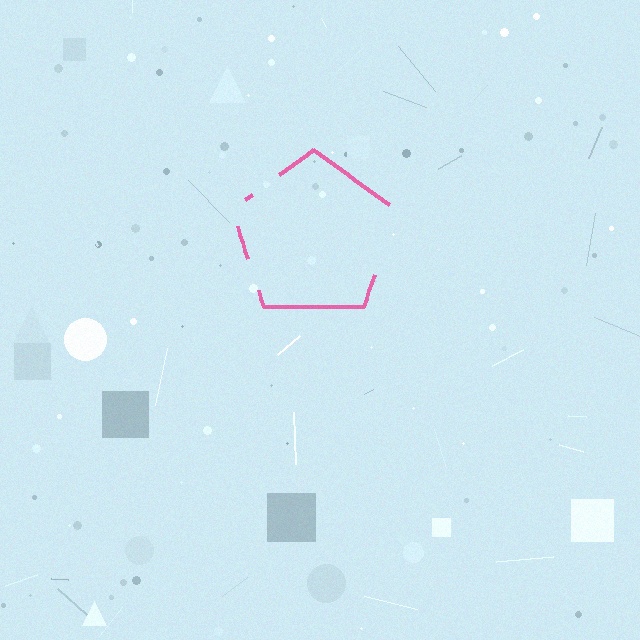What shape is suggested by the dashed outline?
The dashed outline suggests a pentagon.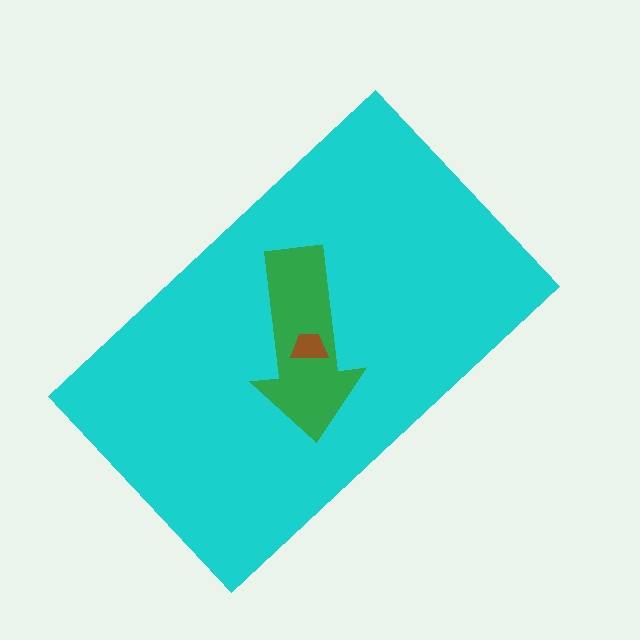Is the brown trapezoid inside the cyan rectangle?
Yes.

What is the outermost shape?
The cyan rectangle.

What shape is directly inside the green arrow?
The brown trapezoid.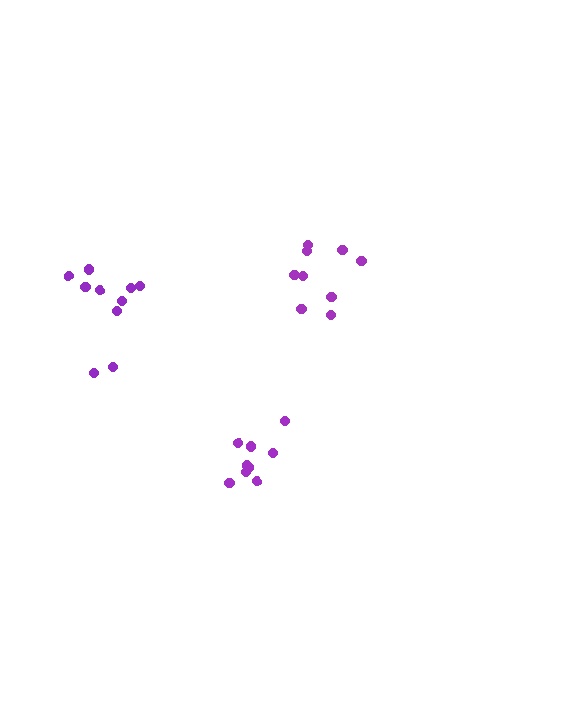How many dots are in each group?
Group 1: 9 dots, Group 2: 9 dots, Group 3: 10 dots (28 total).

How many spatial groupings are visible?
There are 3 spatial groupings.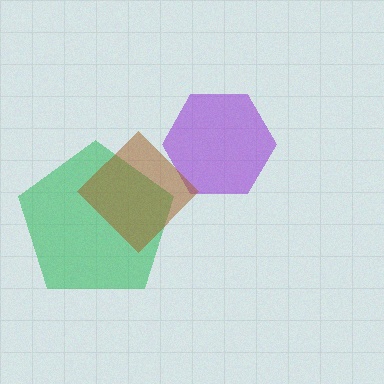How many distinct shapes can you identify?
There are 3 distinct shapes: a green pentagon, a purple hexagon, a brown diamond.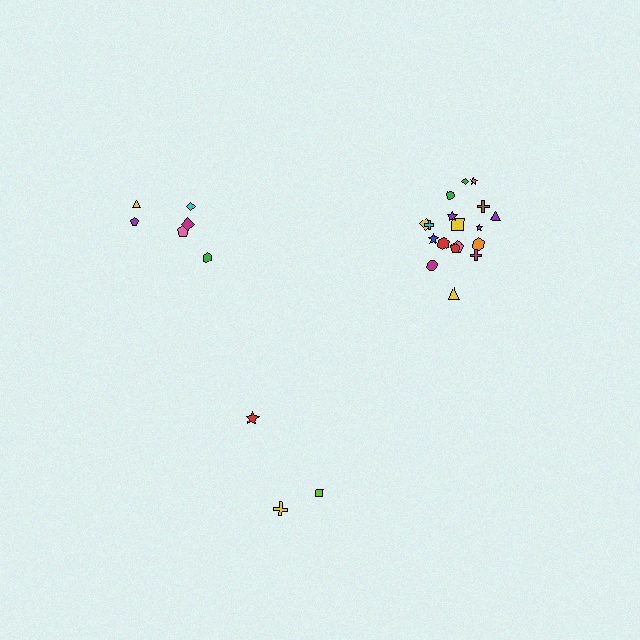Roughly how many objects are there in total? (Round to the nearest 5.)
Roughly 25 objects in total.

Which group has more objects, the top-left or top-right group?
The top-right group.